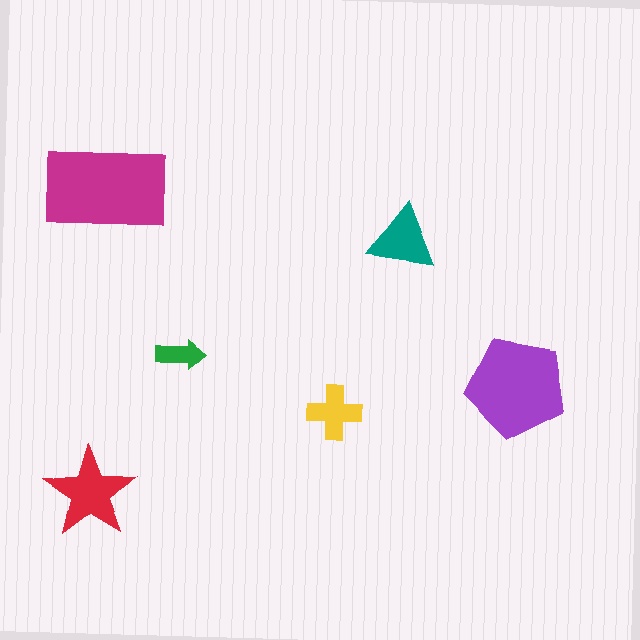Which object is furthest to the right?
The purple pentagon is rightmost.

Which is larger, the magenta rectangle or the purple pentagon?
The magenta rectangle.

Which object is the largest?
The magenta rectangle.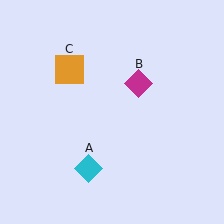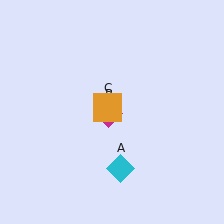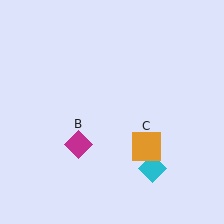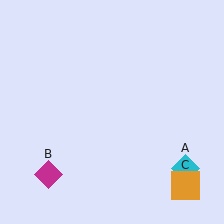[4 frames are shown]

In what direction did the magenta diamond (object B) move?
The magenta diamond (object B) moved down and to the left.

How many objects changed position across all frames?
3 objects changed position: cyan diamond (object A), magenta diamond (object B), orange square (object C).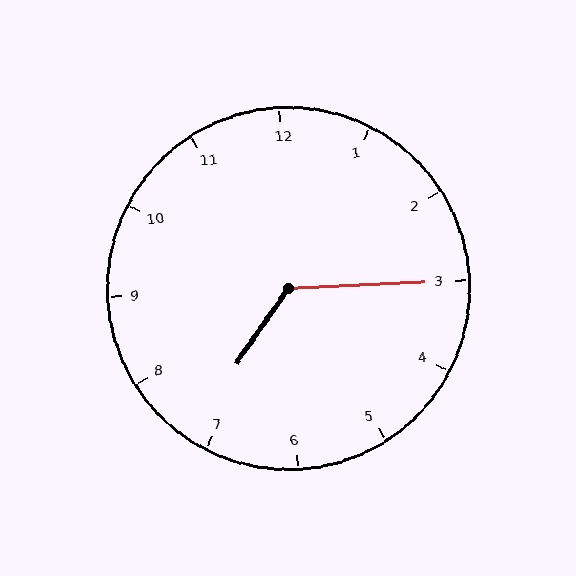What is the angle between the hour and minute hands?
Approximately 128 degrees.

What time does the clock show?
7:15.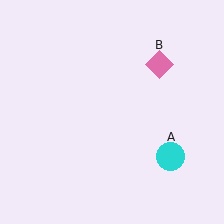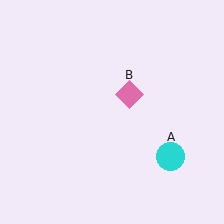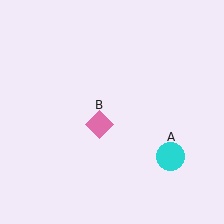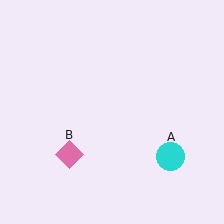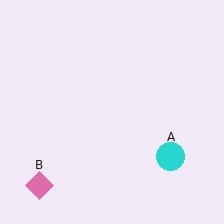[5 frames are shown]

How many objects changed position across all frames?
1 object changed position: pink diamond (object B).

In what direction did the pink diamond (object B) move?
The pink diamond (object B) moved down and to the left.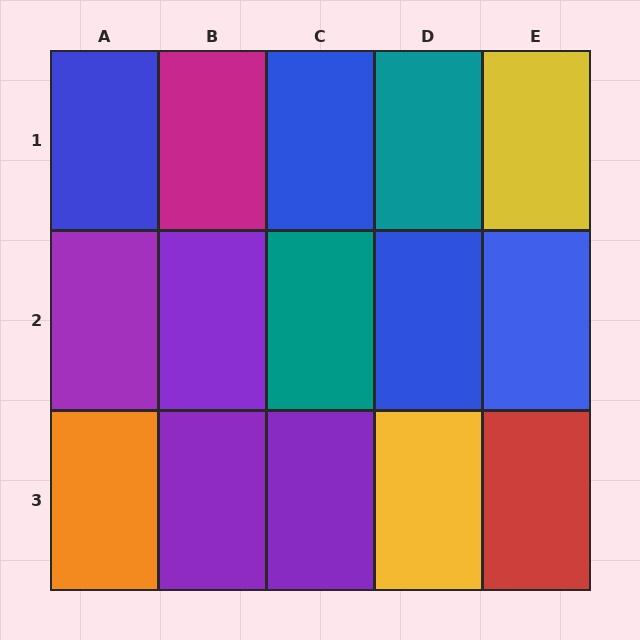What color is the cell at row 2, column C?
Teal.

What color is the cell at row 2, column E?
Blue.